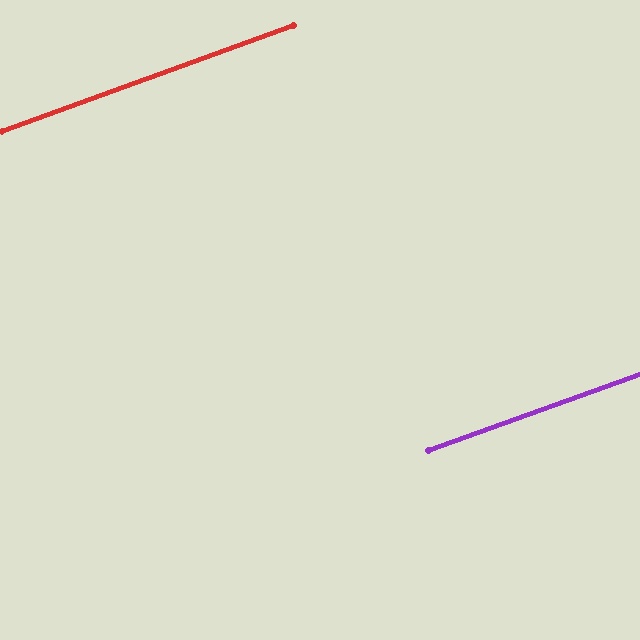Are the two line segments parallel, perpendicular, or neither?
Parallel — their directions differ by only 0.1°.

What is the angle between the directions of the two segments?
Approximately 0 degrees.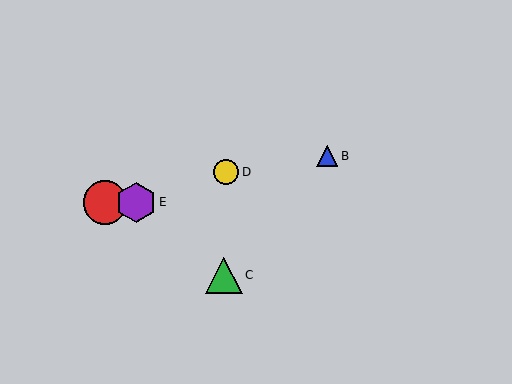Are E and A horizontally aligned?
Yes, both are at y≈202.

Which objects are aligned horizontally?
Objects A, E are aligned horizontally.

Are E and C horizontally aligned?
No, E is at y≈202 and C is at y≈275.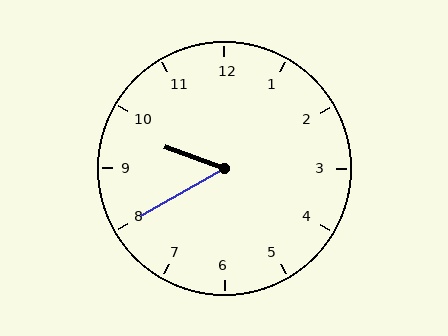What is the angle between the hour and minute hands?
Approximately 50 degrees.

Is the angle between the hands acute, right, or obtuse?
It is acute.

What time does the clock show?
9:40.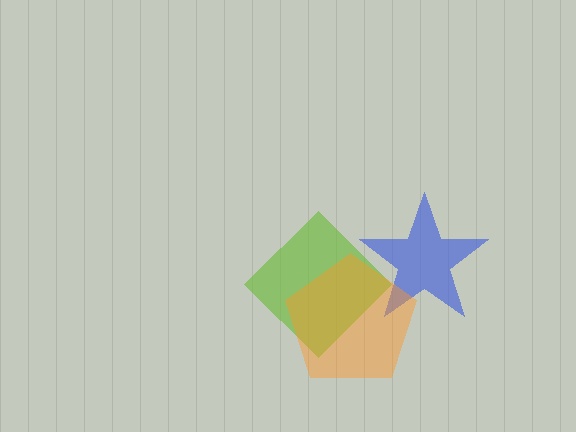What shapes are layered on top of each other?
The layered shapes are: a blue star, a lime diamond, an orange pentagon.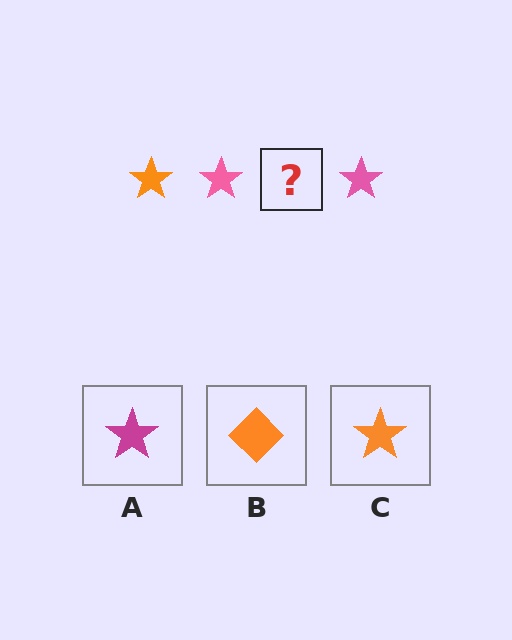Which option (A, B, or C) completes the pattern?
C.